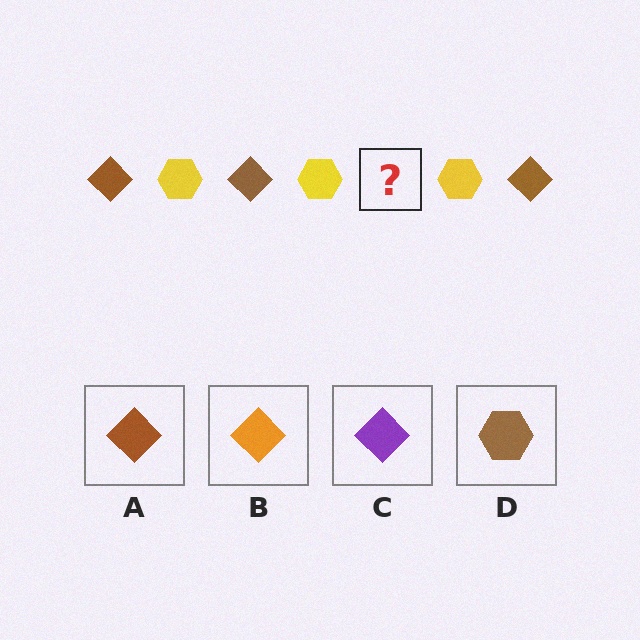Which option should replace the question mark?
Option A.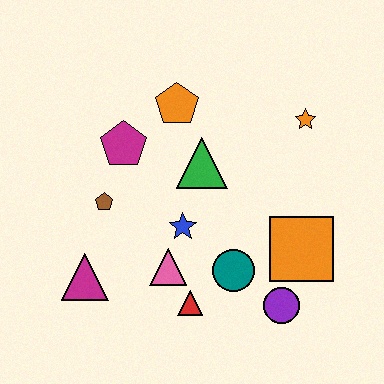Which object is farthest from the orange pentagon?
The purple circle is farthest from the orange pentagon.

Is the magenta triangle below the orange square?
Yes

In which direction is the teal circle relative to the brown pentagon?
The teal circle is to the right of the brown pentagon.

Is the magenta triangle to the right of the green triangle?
No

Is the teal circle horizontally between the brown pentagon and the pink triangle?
No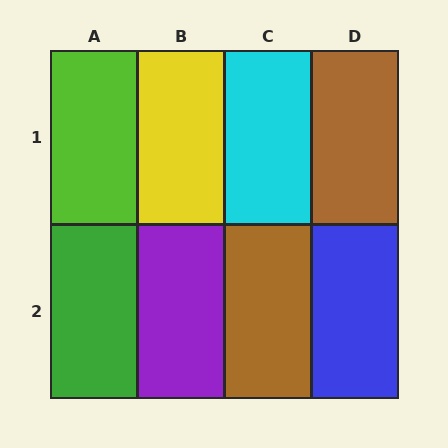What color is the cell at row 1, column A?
Lime.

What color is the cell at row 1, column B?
Yellow.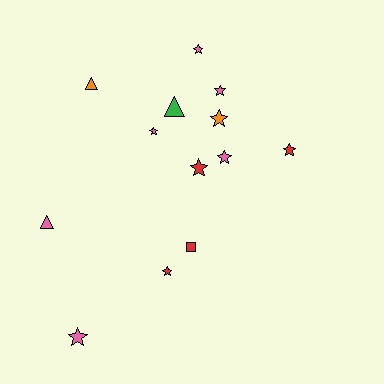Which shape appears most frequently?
Star, with 9 objects.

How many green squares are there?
There are no green squares.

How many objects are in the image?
There are 13 objects.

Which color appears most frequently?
Pink, with 6 objects.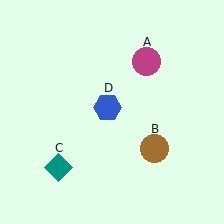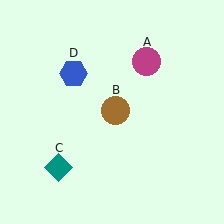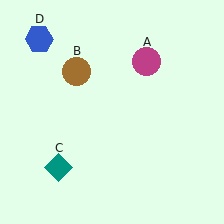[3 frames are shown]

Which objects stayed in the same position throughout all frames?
Magenta circle (object A) and teal diamond (object C) remained stationary.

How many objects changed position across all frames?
2 objects changed position: brown circle (object B), blue hexagon (object D).